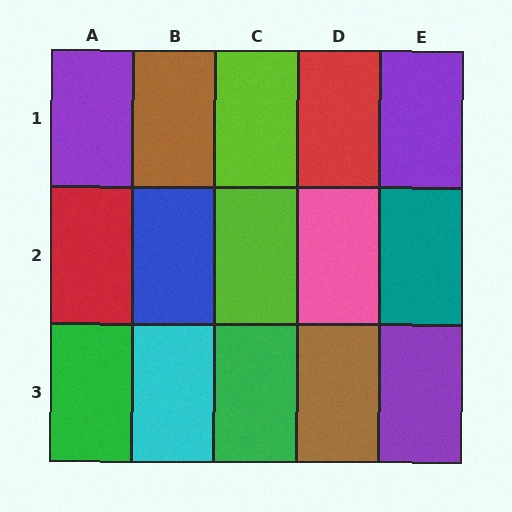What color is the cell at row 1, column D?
Red.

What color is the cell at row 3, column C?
Green.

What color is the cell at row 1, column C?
Lime.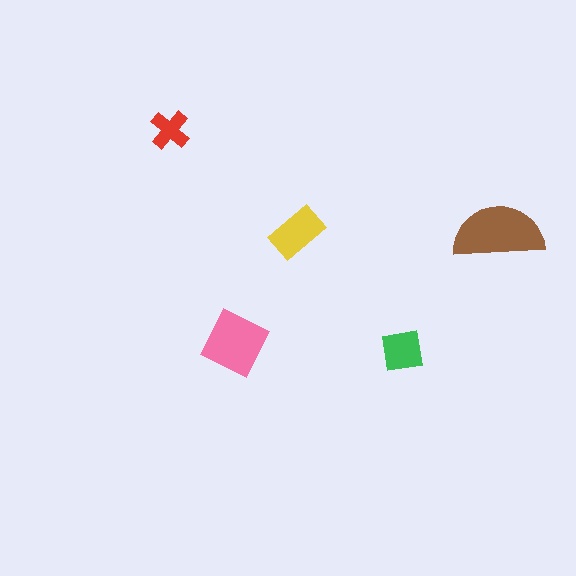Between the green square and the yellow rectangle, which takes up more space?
The yellow rectangle.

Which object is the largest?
The brown semicircle.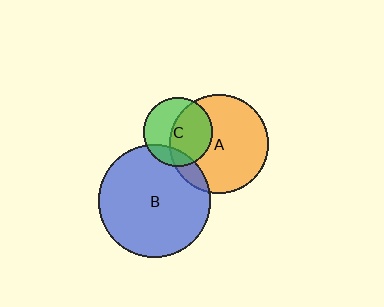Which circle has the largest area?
Circle B (blue).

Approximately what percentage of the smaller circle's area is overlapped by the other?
Approximately 10%.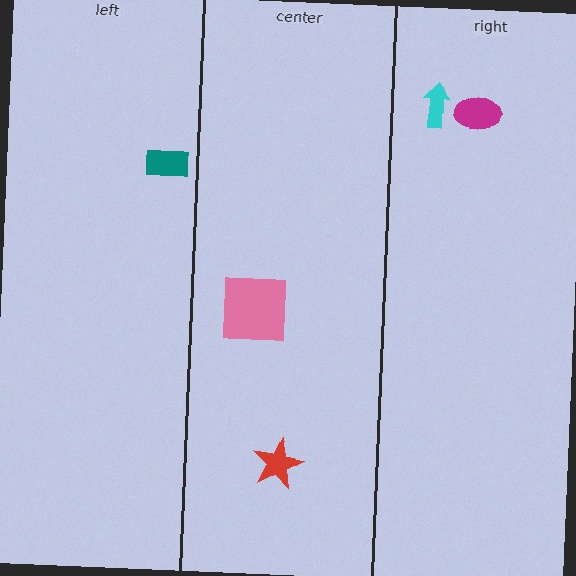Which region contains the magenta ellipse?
The right region.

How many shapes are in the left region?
1.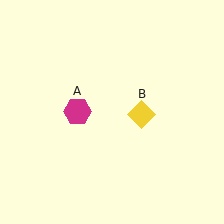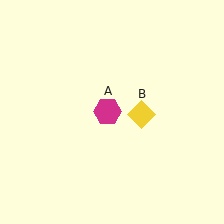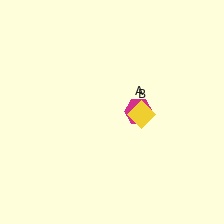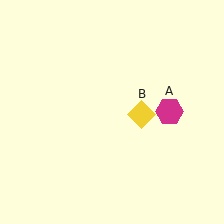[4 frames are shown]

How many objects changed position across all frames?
1 object changed position: magenta hexagon (object A).